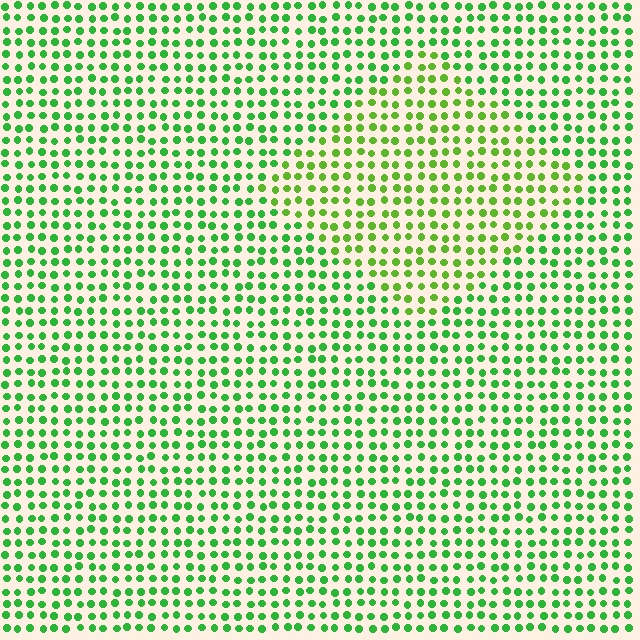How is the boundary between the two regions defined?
The boundary is defined purely by a slight shift in hue (about 27 degrees). Spacing, size, and orientation are identical on both sides.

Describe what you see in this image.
The image is filled with small green elements in a uniform arrangement. A diamond-shaped region is visible where the elements are tinted to a slightly different hue, forming a subtle color boundary.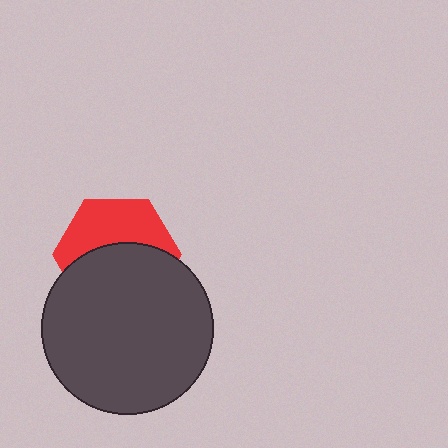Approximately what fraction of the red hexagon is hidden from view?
Roughly 55% of the red hexagon is hidden behind the dark gray circle.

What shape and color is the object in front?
The object in front is a dark gray circle.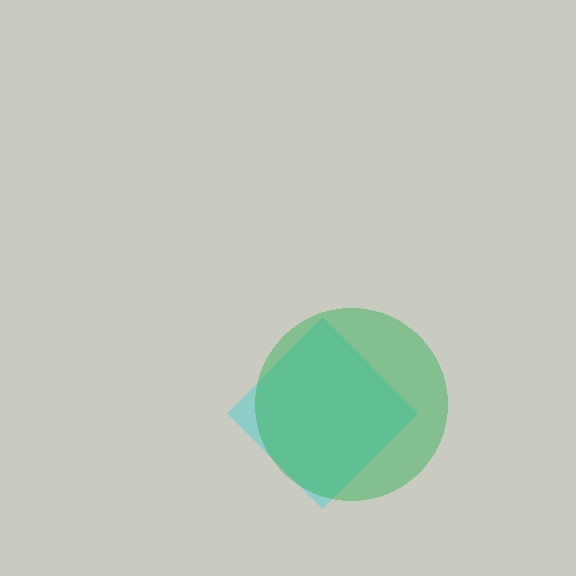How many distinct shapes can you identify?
There are 2 distinct shapes: a cyan diamond, a green circle.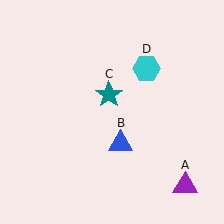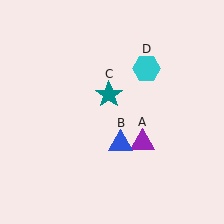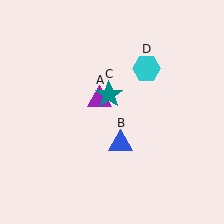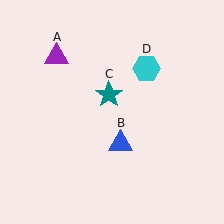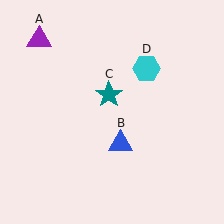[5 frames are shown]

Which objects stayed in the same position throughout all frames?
Blue triangle (object B) and teal star (object C) and cyan hexagon (object D) remained stationary.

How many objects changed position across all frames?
1 object changed position: purple triangle (object A).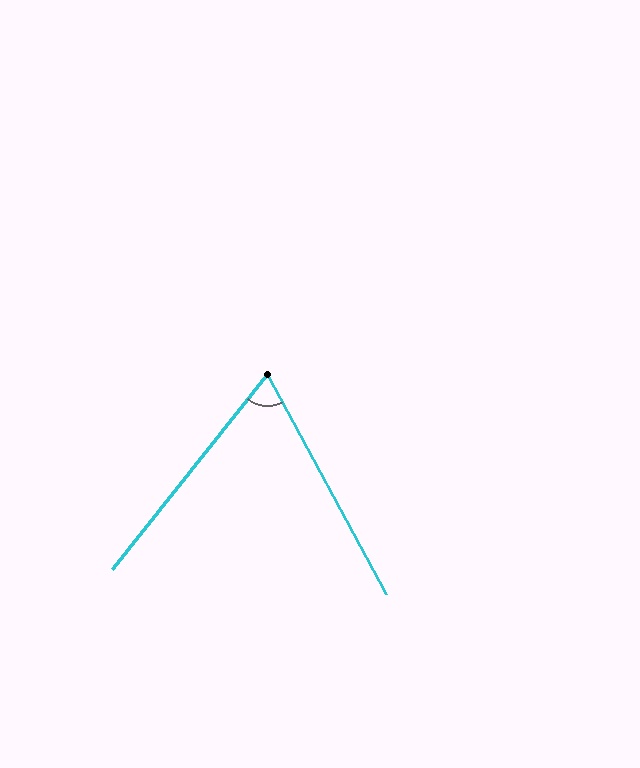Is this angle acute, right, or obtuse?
It is acute.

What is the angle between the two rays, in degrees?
Approximately 67 degrees.